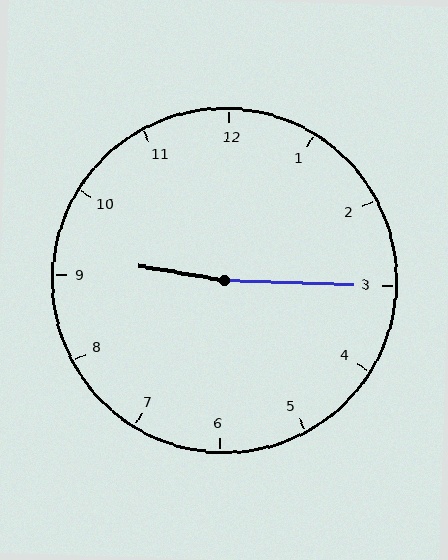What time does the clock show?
9:15.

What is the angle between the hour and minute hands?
Approximately 172 degrees.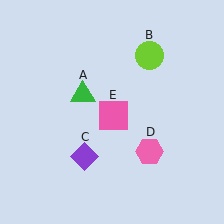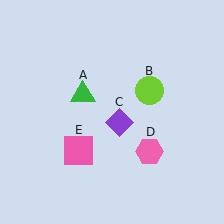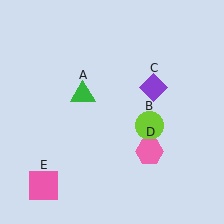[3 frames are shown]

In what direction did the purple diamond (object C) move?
The purple diamond (object C) moved up and to the right.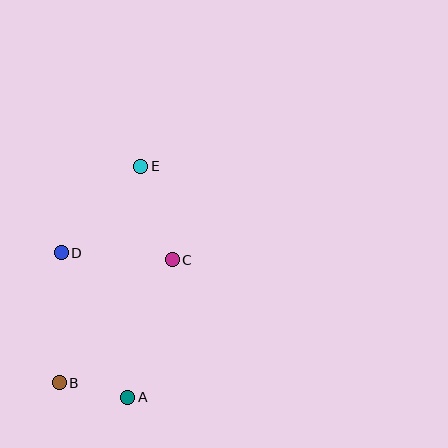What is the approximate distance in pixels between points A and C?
The distance between A and C is approximately 144 pixels.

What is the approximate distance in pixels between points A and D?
The distance between A and D is approximately 159 pixels.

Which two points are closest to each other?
Points A and B are closest to each other.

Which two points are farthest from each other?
Points B and E are farthest from each other.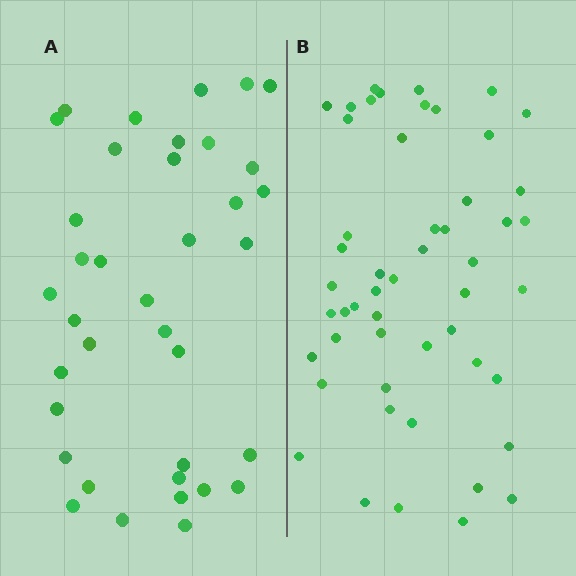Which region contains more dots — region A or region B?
Region B (the right region) has more dots.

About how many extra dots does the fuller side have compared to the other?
Region B has approximately 15 more dots than region A.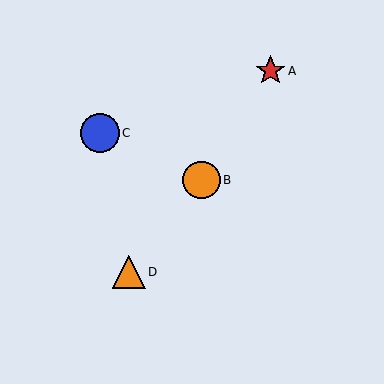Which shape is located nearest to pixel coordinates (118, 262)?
The orange triangle (labeled D) at (129, 272) is nearest to that location.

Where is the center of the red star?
The center of the red star is at (270, 70).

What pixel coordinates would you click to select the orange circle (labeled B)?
Click at (201, 180) to select the orange circle B.